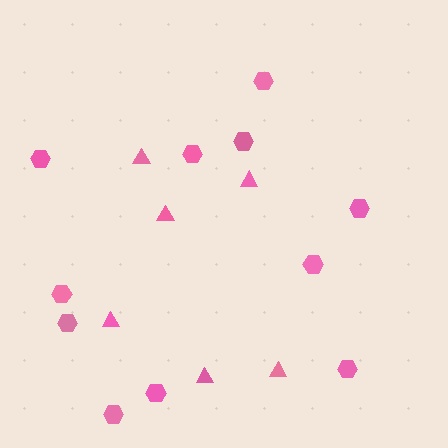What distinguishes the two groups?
There are 2 groups: one group of hexagons (11) and one group of triangles (6).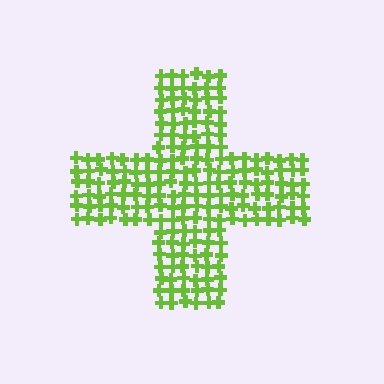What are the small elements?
The small elements are crosses.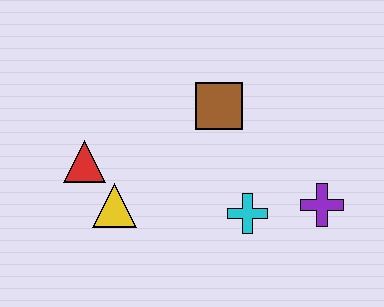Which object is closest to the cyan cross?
The purple cross is closest to the cyan cross.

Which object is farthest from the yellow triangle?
The purple cross is farthest from the yellow triangle.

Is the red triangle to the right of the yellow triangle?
No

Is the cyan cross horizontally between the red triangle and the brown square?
No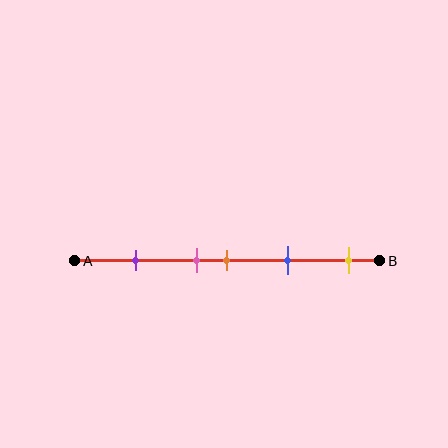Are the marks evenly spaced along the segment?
No, the marks are not evenly spaced.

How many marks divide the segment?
There are 5 marks dividing the segment.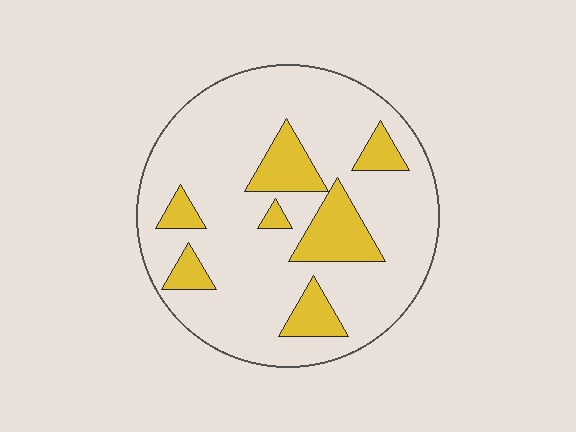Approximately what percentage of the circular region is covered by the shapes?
Approximately 20%.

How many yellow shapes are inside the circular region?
7.